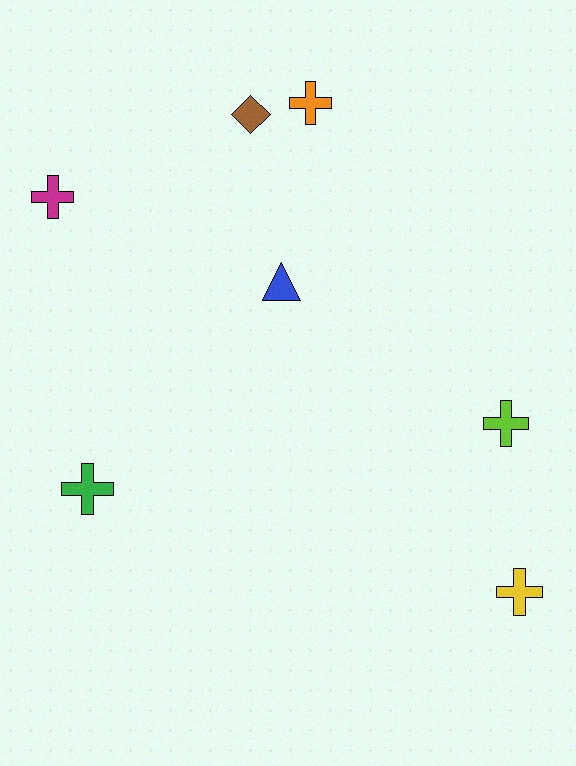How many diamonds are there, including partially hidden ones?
There is 1 diamond.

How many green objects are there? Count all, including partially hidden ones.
There is 1 green object.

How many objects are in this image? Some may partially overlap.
There are 7 objects.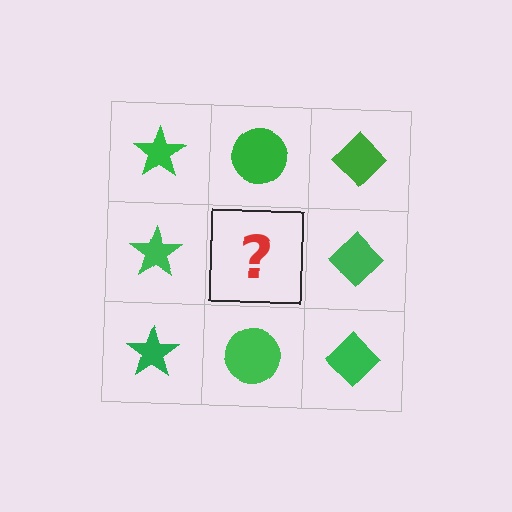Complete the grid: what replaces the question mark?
The question mark should be replaced with a green circle.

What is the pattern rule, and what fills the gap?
The rule is that each column has a consistent shape. The gap should be filled with a green circle.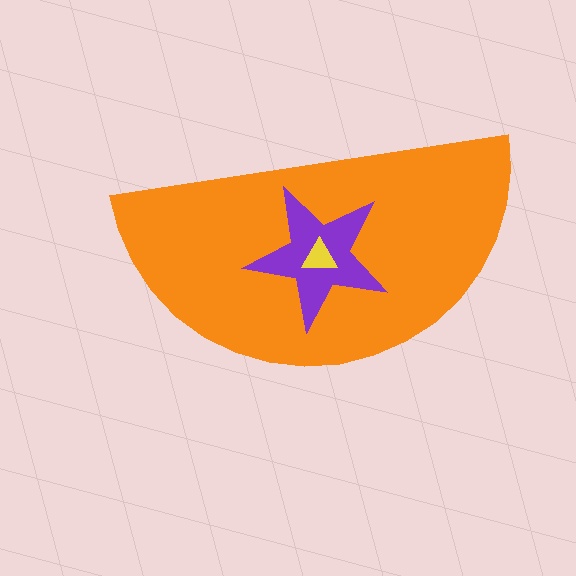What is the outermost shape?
The orange semicircle.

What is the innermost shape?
The yellow triangle.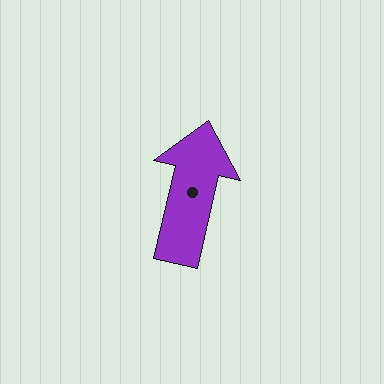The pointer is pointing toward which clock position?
Roughly 12 o'clock.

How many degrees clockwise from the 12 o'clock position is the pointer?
Approximately 13 degrees.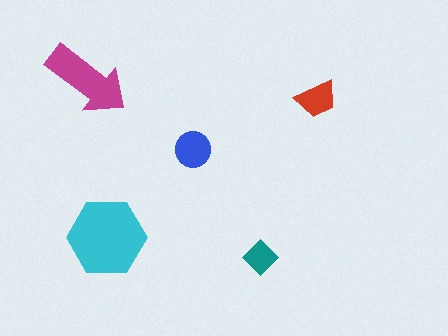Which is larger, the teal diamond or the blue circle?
The blue circle.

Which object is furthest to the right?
The red trapezoid is rightmost.